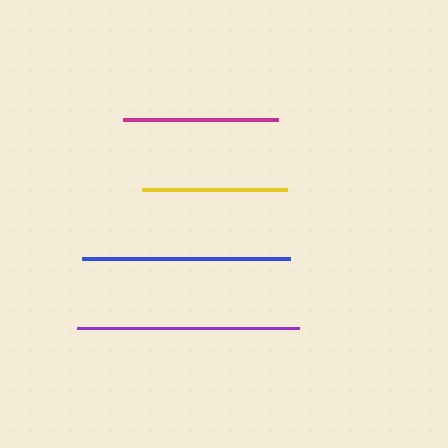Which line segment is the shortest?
The yellow line is the shortest at approximately 146 pixels.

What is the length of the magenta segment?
The magenta segment is approximately 155 pixels long.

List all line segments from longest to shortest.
From longest to shortest: purple, blue, magenta, yellow.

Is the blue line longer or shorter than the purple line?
The purple line is longer than the blue line.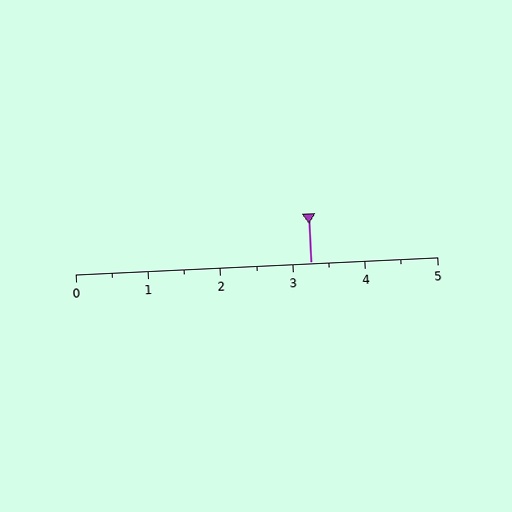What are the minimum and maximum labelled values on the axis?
The axis runs from 0 to 5.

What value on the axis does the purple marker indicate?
The marker indicates approximately 3.2.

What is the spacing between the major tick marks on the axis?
The major ticks are spaced 1 apart.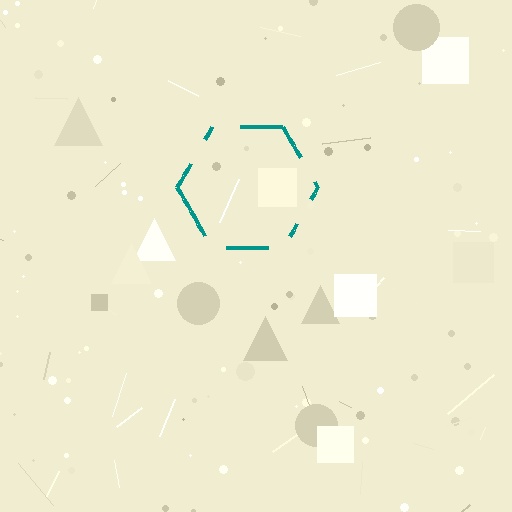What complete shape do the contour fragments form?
The contour fragments form a hexagon.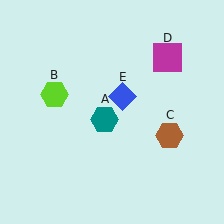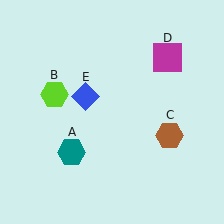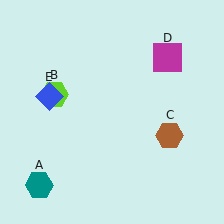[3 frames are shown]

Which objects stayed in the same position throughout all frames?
Lime hexagon (object B) and brown hexagon (object C) and magenta square (object D) remained stationary.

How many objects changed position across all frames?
2 objects changed position: teal hexagon (object A), blue diamond (object E).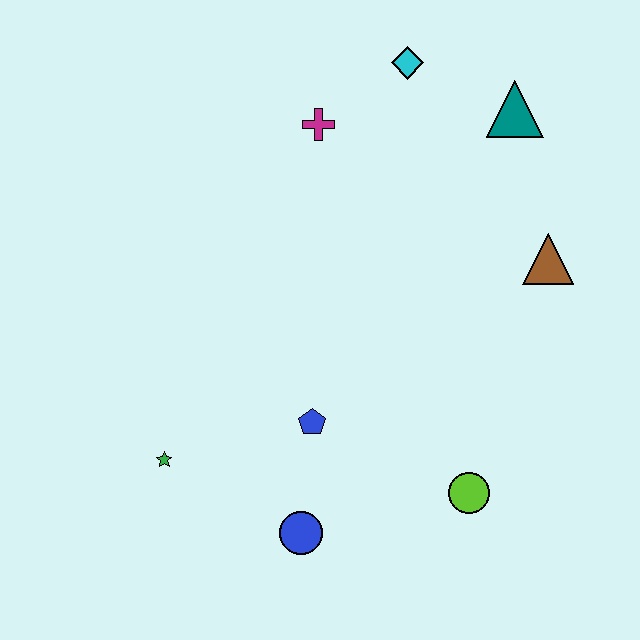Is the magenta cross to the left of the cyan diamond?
Yes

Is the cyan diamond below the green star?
No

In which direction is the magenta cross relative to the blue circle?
The magenta cross is above the blue circle.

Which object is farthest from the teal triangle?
The green star is farthest from the teal triangle.